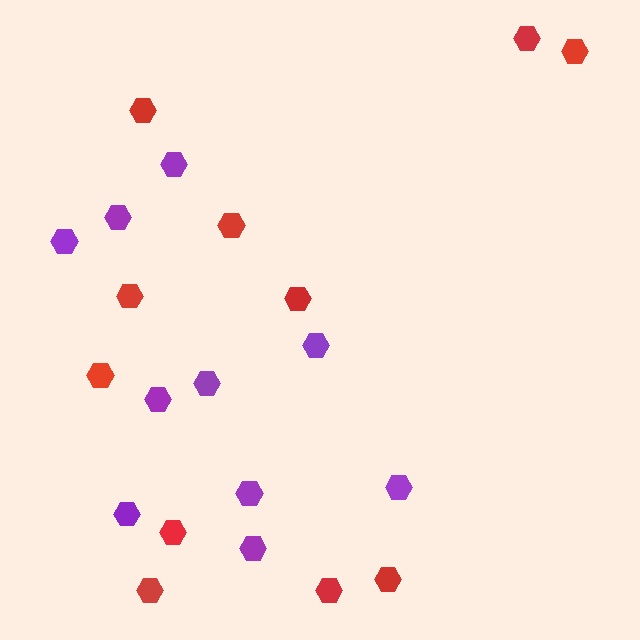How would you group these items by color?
There are 2 groups: one group of purple hexagons (10) and one group of red hexagons (11).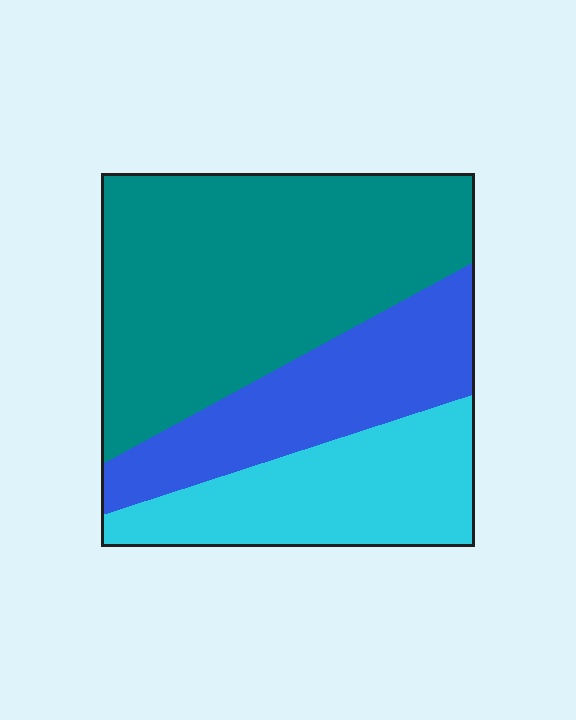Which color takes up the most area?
Teal, at roughly 50%.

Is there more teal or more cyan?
Teal.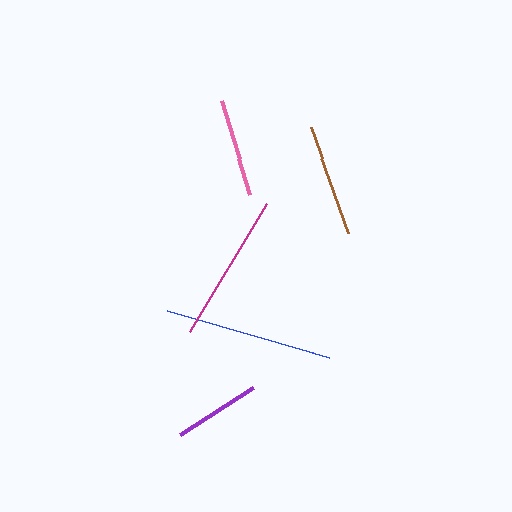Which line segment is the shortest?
The purple line is the shortest at approximately 86 pixels.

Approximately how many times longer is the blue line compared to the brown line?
The blue line is approximately 1.5 times the length of the brown line.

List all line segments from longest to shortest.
From longest to shortest: blue, magenta, brown, pink, purple.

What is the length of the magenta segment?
The magenta segment is approximately 149 pixels long.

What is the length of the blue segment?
The blue segment is approximately 169 pixels long.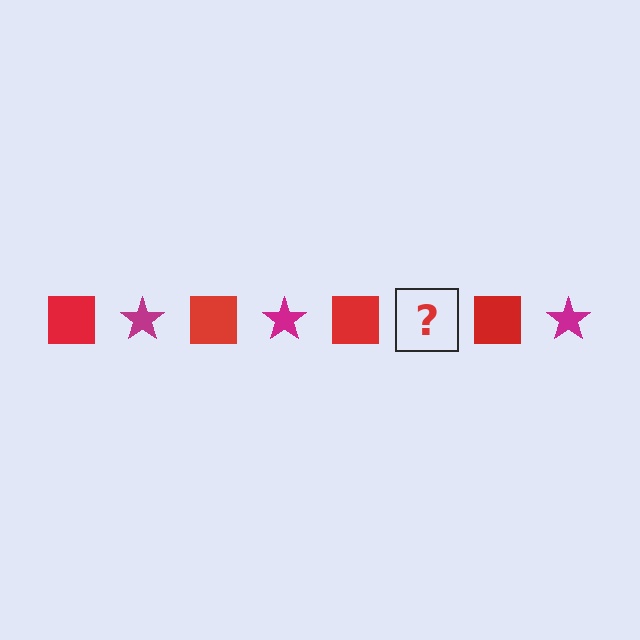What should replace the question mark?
The question mark should be replaced with a magenta star.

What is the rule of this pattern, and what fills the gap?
The rule is that the pattern alternates between red square and magenta star. The gap should be filled with a magenta star.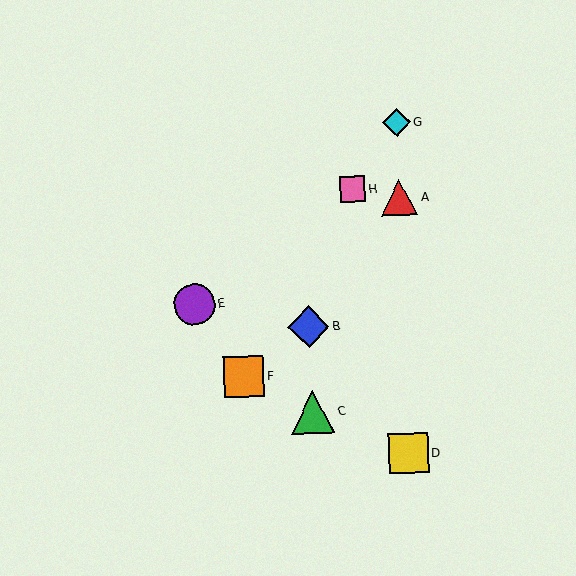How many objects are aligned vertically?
3 objects (A, D, G) are aligned vertically.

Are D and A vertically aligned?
Yes, both are at x≈408.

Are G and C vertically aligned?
No, G is at x≈396 and C is at x≈313.